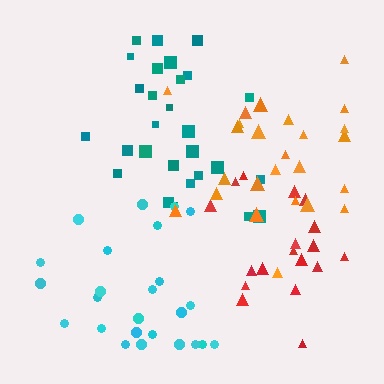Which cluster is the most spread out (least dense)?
Cyan.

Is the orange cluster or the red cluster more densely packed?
Red.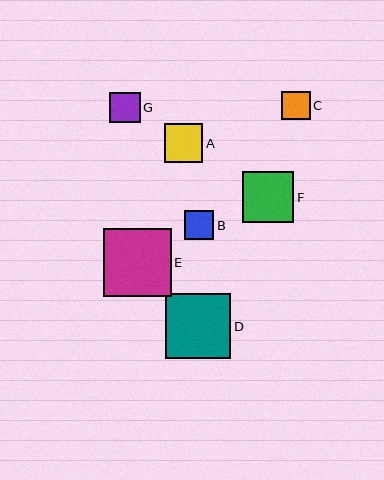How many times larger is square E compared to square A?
Square E is approximately 1.7 times the size of square A.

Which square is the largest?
Square E is the largest with a size of approximately 68 pixels.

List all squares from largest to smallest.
From largest to smallest: E, D, F, A, G, B, C.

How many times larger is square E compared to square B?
Square E is approximately 2.3 times the size of square B.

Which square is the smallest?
Square C is the smallest with a size of approximately 29 pixels.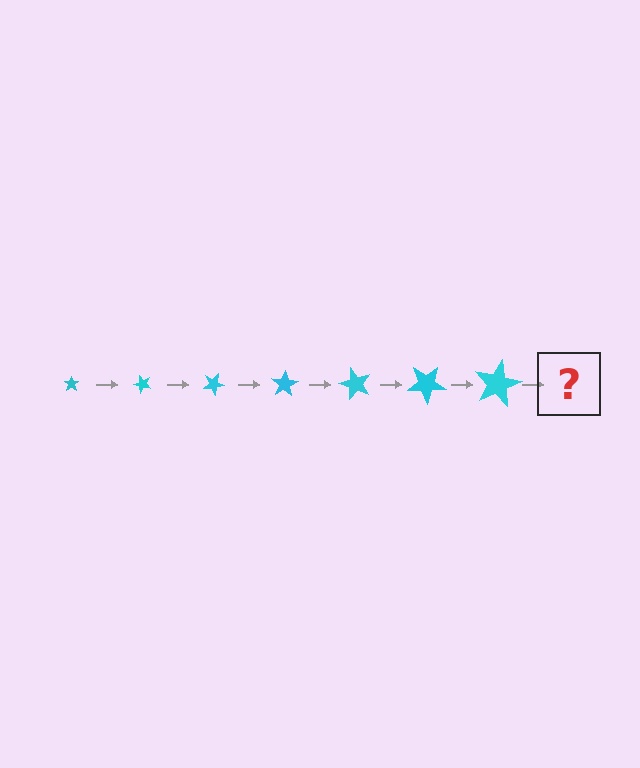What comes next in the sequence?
The next element should be a star, larger than the previous one and rotated 350 degrees from the start.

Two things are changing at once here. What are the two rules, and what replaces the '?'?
The two rules are that the star grows larger each step and it rotates 50 degrees each step. The '?' should be a star, larger than the previous one and rotated 350 degrees from the start.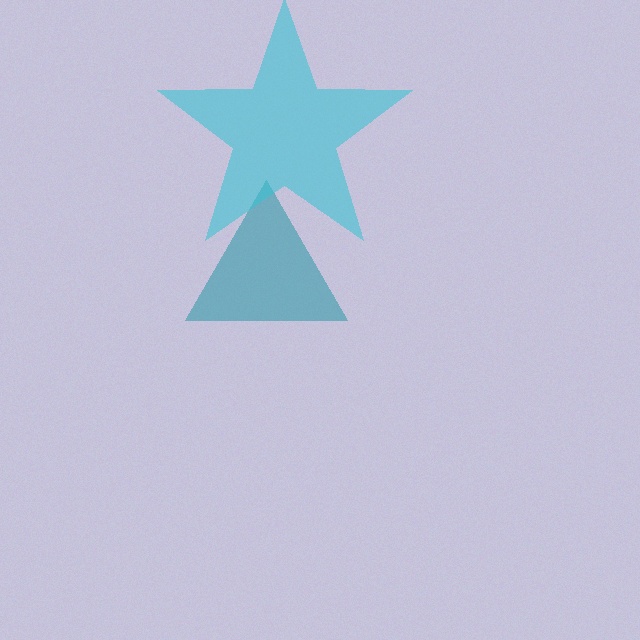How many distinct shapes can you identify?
There are 2 distinct shapes: a teal triangle, a cyan star.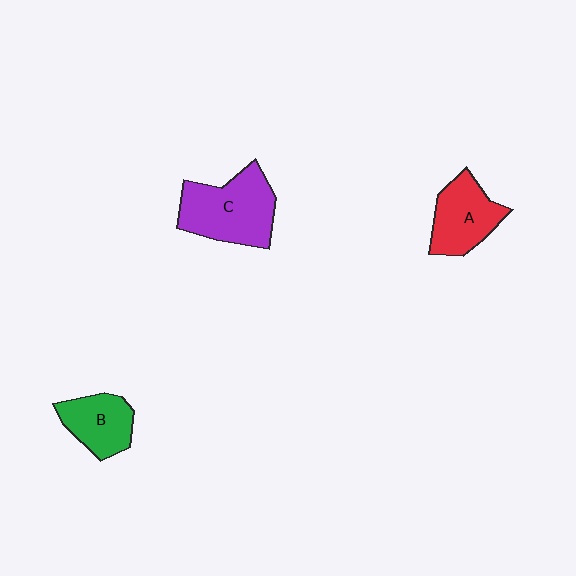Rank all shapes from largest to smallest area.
From largest to smallest: C (purple), A (red), B (green).